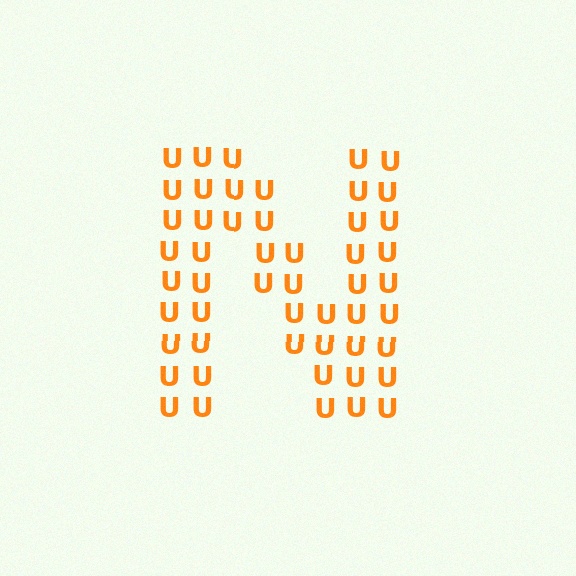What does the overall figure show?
The overall figure shows the letter N.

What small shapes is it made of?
It is made of small letter U's.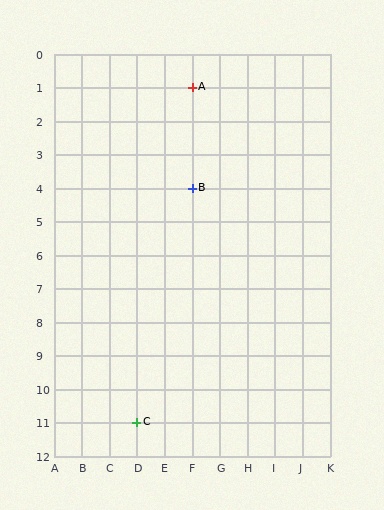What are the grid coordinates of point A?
Point A is at grid coordinates (F, 1).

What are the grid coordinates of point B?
Point B is at grid coordinates (F, 4).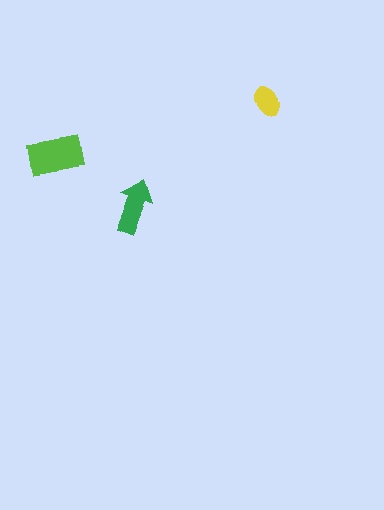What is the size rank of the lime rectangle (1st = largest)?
1st.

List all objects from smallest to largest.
The yellow ellipse, the green arrow, the lime rectangle.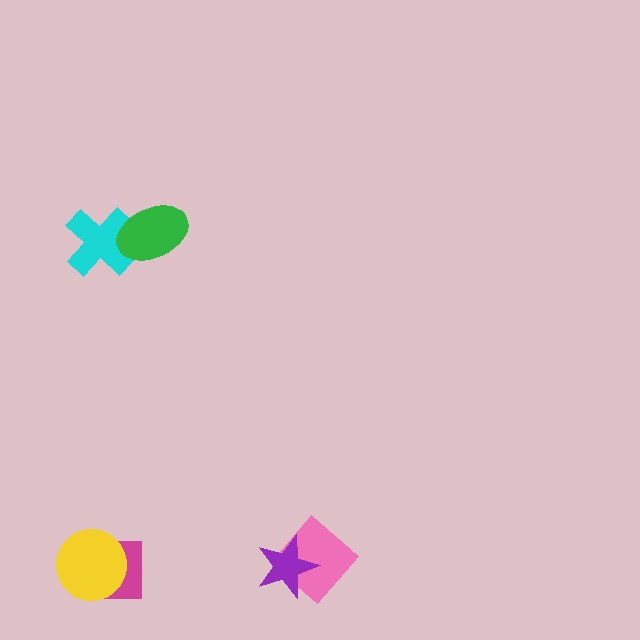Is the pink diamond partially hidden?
Yes, it is partially covered by another shape.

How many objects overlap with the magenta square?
1 object overlaps with the magenta square.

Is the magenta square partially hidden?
Yes, it is partially covered by another shape.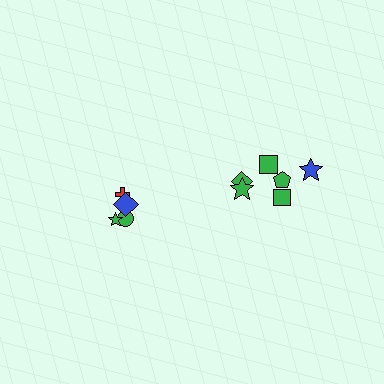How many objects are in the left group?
There are 4 objects.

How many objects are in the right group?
There are 6 objects.